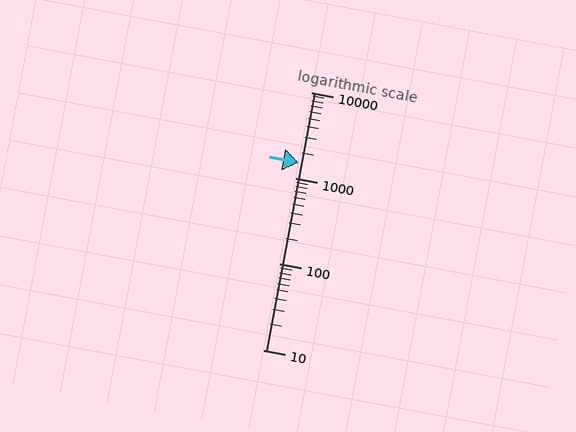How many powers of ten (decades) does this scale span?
The scale spans 3 decades, from 10 to 10000.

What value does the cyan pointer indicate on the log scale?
The pointer indicates approximately 1500.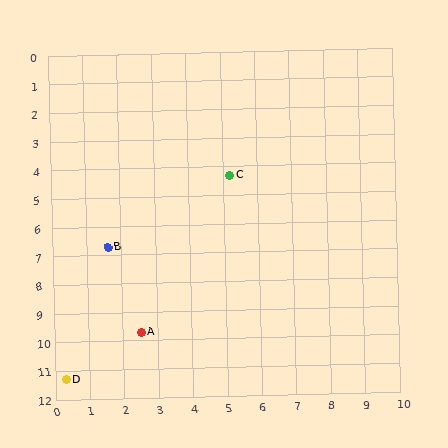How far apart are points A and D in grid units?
Points A and D are about 2.7 grid units apart.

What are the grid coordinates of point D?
Point D is at approximately (0.3, 11.3).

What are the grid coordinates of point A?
Point A is at approximately (2.5, 9.7).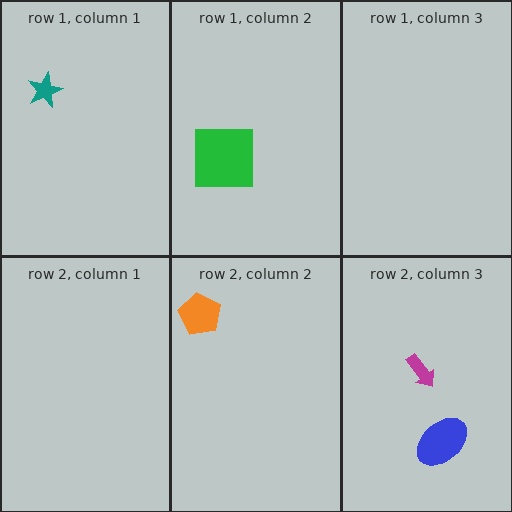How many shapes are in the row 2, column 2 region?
1.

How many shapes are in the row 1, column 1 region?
1.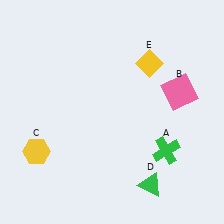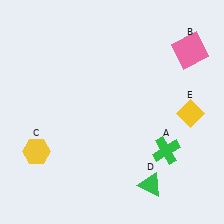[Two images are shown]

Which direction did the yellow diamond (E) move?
The yellow diamond (E) moved down.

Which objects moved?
The objects that moved are: the pink square (B), the yellow diamond (E).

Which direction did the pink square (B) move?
The pink square (B) moved up.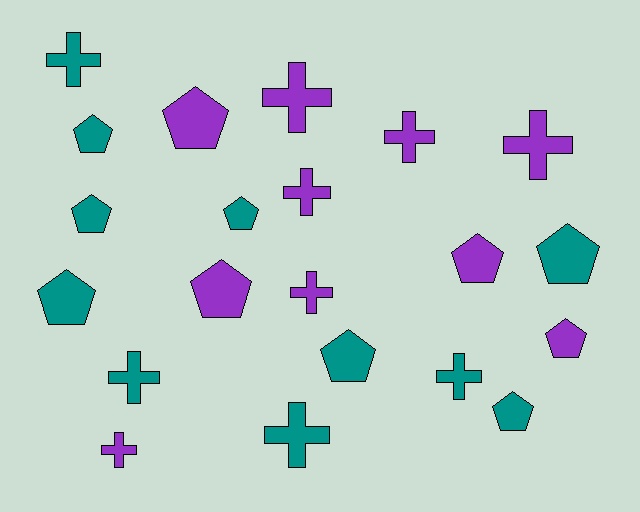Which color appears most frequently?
Teal, with 11 objects.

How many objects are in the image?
There are 21 objects.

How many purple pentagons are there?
There are 4 purple pentagons.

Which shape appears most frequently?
Pentagon, with 11 objects.